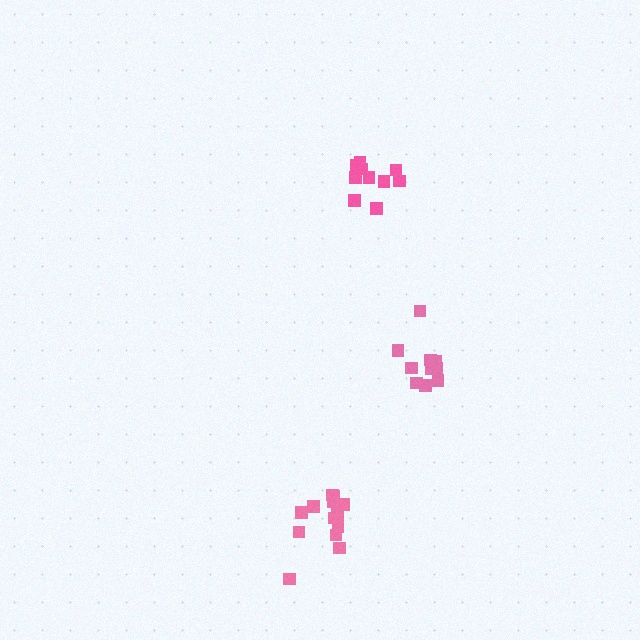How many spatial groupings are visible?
There are 3 spatial groupings.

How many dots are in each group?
Group 1: 11 dots, Group 2: 14 dots, Group 3: 10 dots (35 total).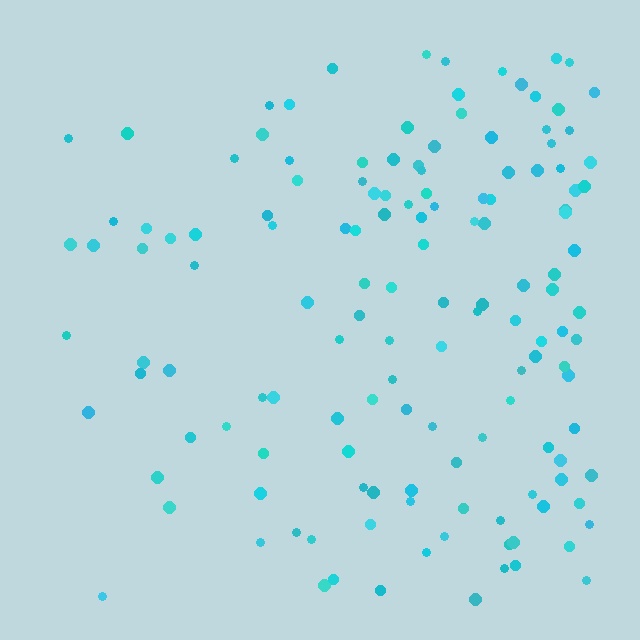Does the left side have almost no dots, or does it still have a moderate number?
Still a moderate number, just noticeably fewer than the right.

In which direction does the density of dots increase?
From left to right, with the right side densest.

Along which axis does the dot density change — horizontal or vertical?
Horizontal.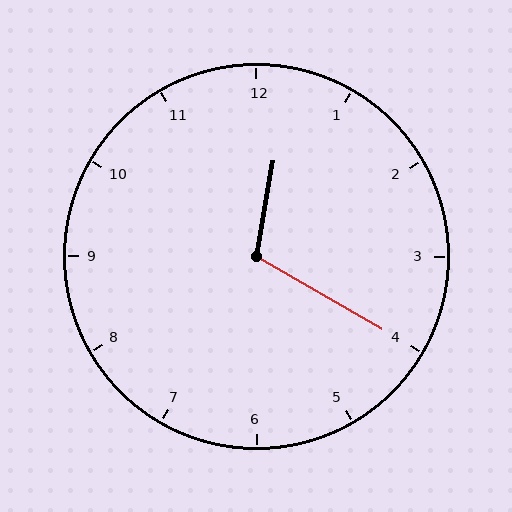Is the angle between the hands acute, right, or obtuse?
It is obtuse.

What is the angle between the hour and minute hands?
Approximately 110 degrees.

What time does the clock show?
12:20.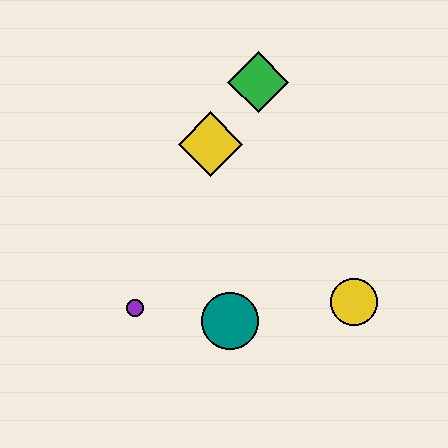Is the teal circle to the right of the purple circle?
Yes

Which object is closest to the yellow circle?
The teal circle is closest to the yellow circle.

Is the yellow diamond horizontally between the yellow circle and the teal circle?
No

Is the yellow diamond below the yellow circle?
No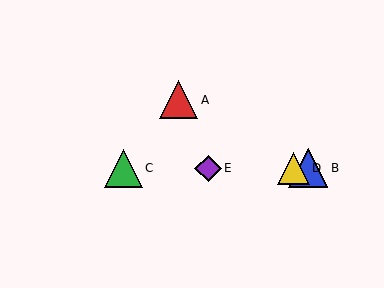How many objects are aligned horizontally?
4 objects (B, C, D, E) are aligned horizontally.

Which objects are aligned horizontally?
Objects B, C, D, E are aligned horizontally.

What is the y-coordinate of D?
Object D is at y≈168.